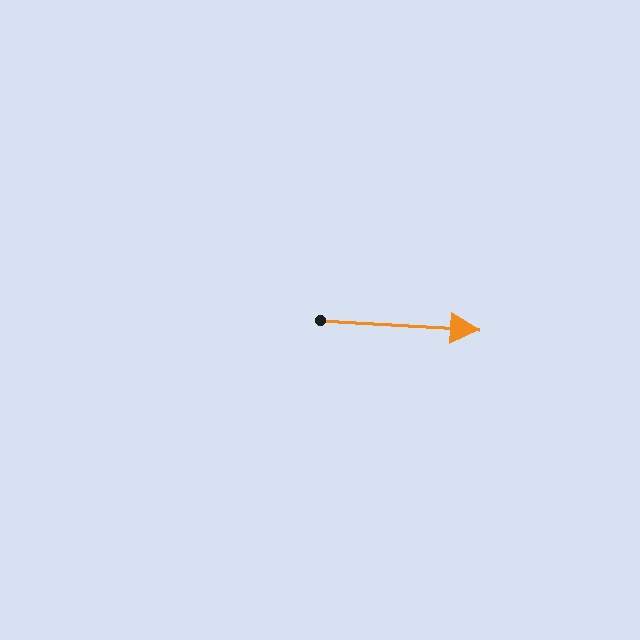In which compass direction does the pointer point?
East.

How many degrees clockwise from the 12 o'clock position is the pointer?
Approximately 94 degrees.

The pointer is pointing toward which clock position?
Roughly 3 o'clock.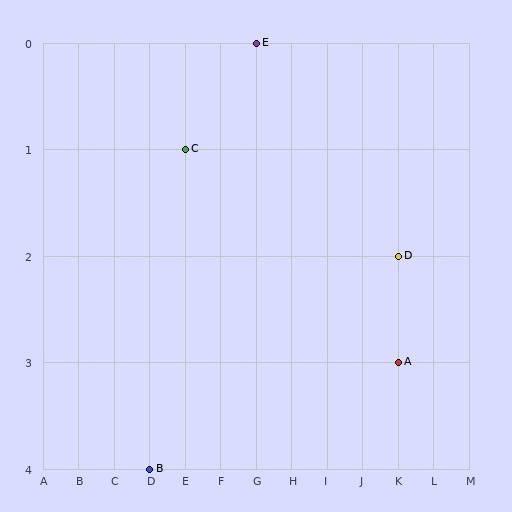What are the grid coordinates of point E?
Point E is at grid coordinates (G, 0).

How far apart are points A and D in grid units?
Points A and D are 1 row apart.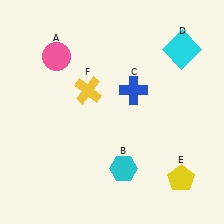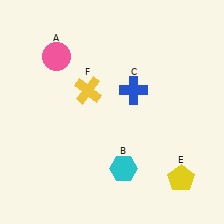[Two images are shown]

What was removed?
The cyan square (D) was removed in Image 2.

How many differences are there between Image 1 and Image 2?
There is 1 difference between the two images.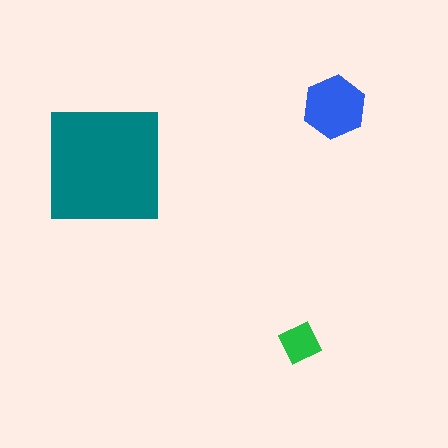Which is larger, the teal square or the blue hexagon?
The teal square.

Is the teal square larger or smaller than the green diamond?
Larger.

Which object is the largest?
The teal square.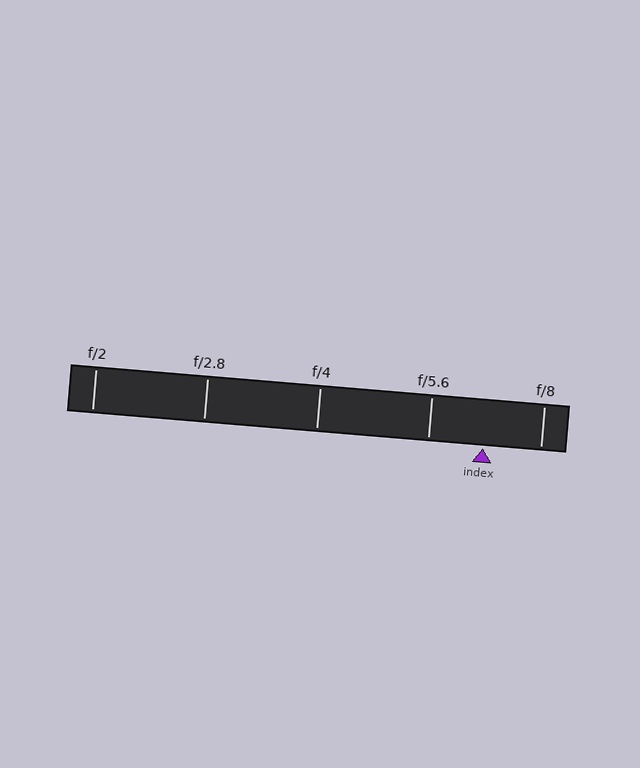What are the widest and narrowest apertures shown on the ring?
The widest aperture shown is f/2 and the narrowest is f/8.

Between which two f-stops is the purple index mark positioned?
The index mark is between f/5.6 and f/8.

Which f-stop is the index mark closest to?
The index mark is closest to f/5.6.